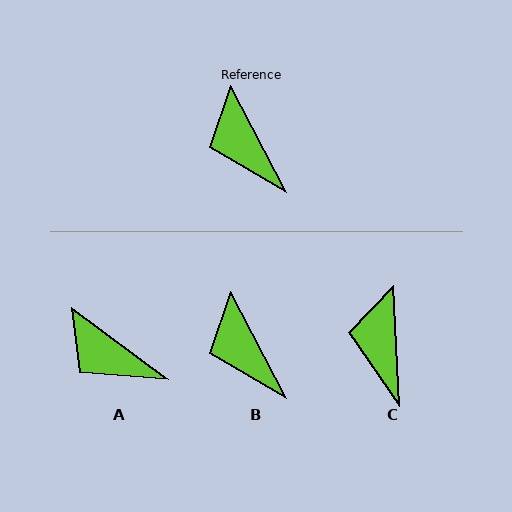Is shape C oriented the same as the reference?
No, it is off by about 25 degrees.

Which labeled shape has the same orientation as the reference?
B.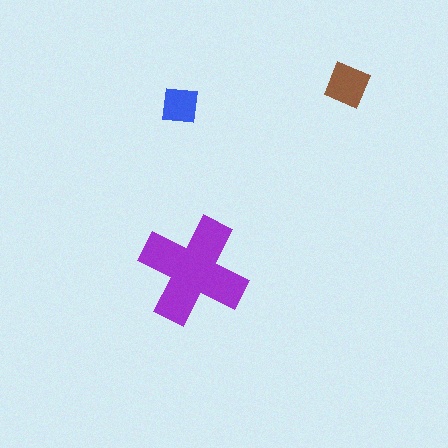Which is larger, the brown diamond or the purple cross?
The purple cross.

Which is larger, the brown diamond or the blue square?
The brown diamond.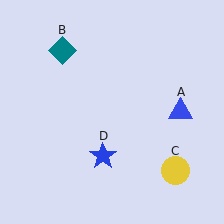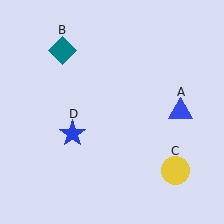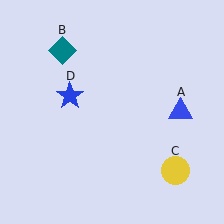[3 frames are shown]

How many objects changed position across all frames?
1 object changed position: blue star (object D).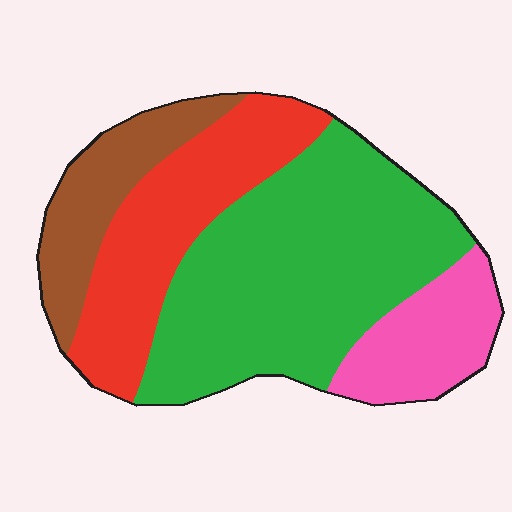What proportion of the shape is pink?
Pink takes up about one eighth (1/8) of the shape.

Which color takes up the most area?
Green, at roughly 45%.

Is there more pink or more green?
Green.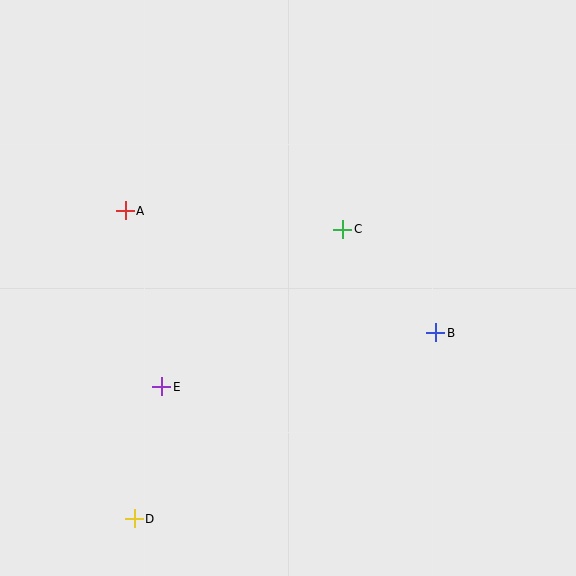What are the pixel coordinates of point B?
Point B is at (436, 333).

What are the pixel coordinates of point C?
Point C is at (343, 229).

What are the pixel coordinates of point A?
Point A is at (125, 211).